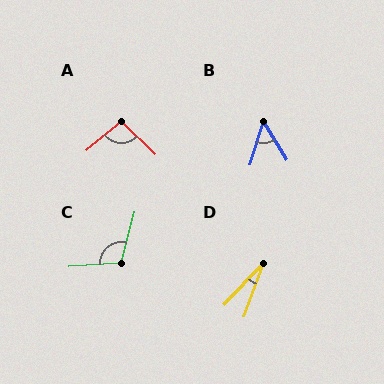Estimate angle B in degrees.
Approximately 49 degrees.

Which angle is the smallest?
D, at approximately 24 degrees.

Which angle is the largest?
C, at approximately 108 degrees.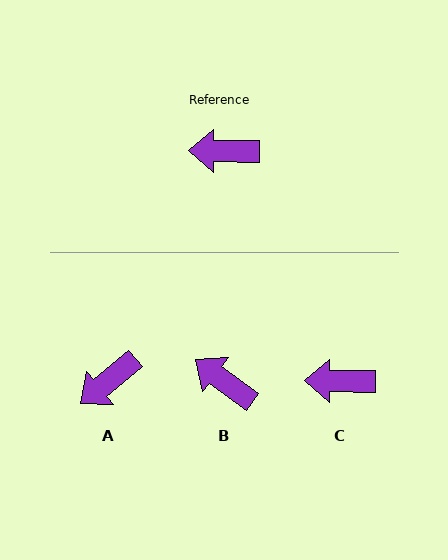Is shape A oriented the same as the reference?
No, it is off by about 40 degrees.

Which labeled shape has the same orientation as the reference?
C.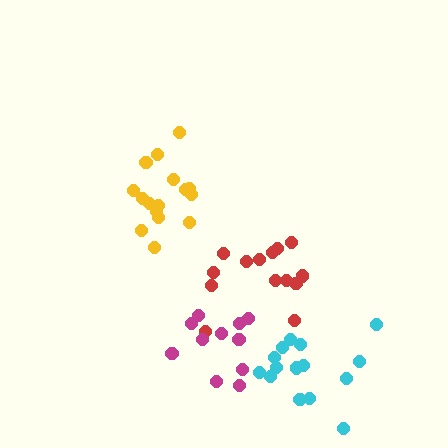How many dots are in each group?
Group 1: 15 dots, Group 2: 15 dots, Group 3: 16 dots, Group 4: 11 dots (57 total).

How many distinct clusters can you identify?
There are 4 distinct clusters.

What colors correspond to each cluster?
The clusters are colored: red, cyan, yellow, magenta.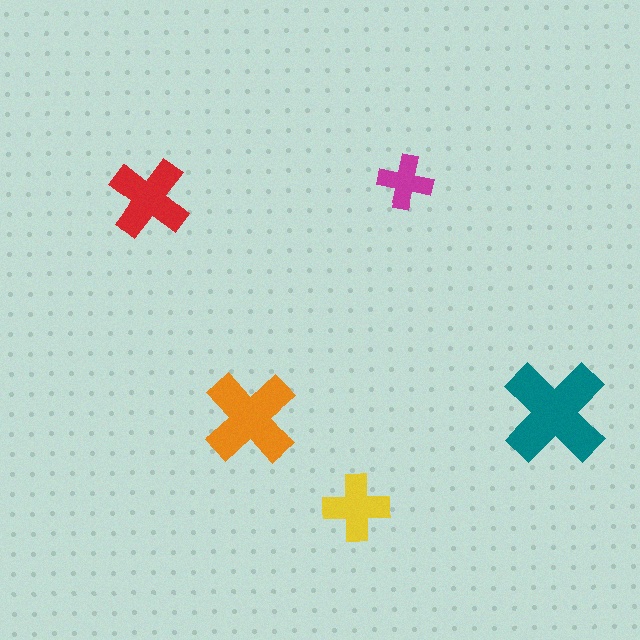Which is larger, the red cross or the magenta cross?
The red one.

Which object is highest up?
The magenta cross is topmost.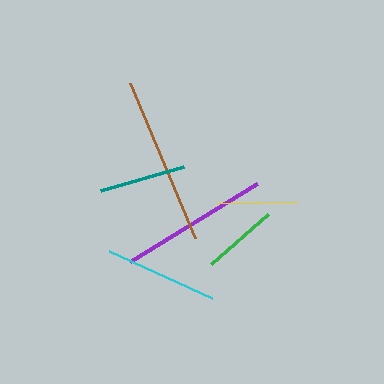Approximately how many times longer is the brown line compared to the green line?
The brown line is approximately 2.2 times the length of the green line.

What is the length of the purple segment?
The purple segment is approximately 149 pixels long.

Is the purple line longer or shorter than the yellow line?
The purple line is longer than the yellow line.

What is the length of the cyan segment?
The cyan segment is approximately 114 pixels long.